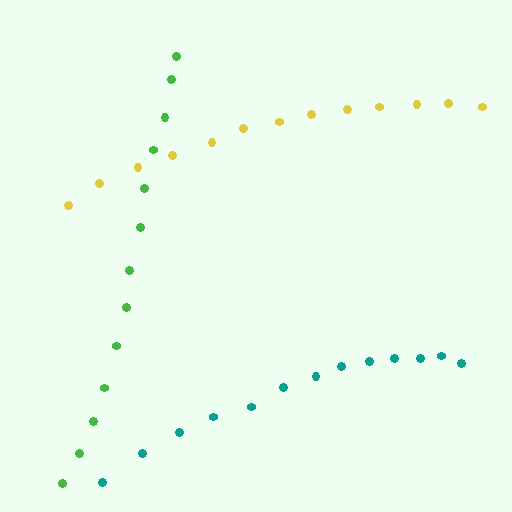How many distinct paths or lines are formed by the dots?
There are 3 distinct paths.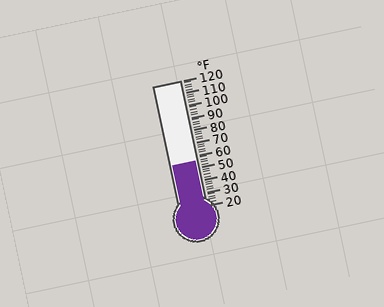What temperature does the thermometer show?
The thermometer shows approximately 56°F.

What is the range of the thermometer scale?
The thermometer scale ranges from 20°F to 120°F.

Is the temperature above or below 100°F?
The temperature is below 100°F.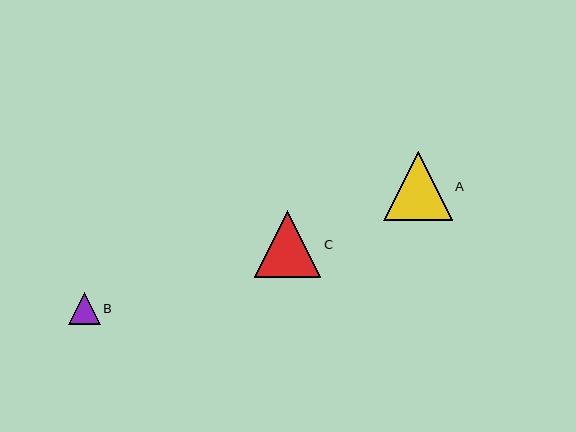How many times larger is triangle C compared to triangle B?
Triangle C is approximately 2.1 times the size of triangle B.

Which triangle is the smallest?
Triangle B is the smallest with a size of approximately 31 pixels.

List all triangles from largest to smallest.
From largest to smallest: A, C, B.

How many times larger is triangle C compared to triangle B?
Triangle C is approximately 2.1 times the size of triangle B.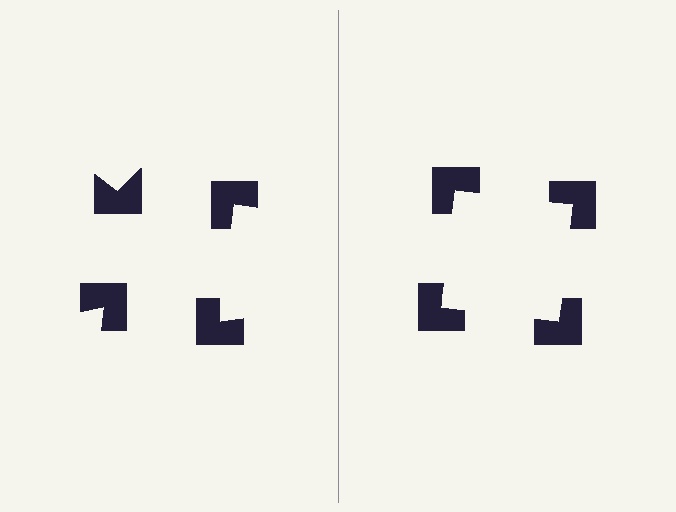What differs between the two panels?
The notched squares are positioned identically on both sides; only the wedge orientations differ. On the right they align to a square; on the left they are misaligned.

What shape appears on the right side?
An illusory square.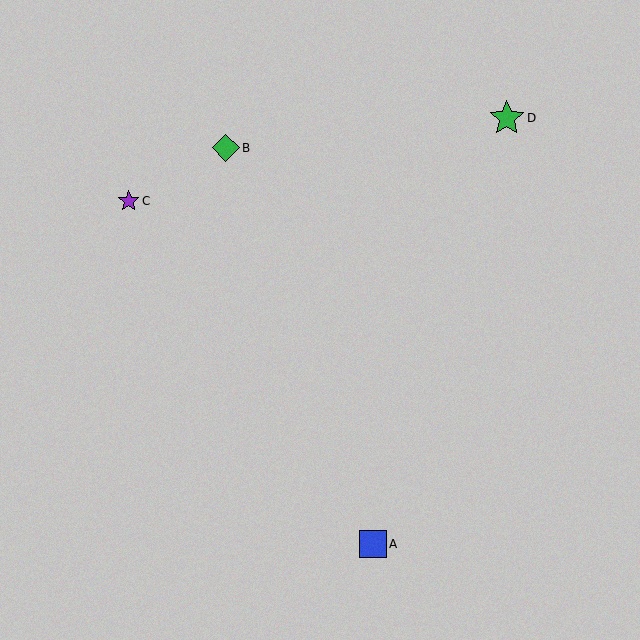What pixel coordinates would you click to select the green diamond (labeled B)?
Click at (226, 148) to select the green diamond B.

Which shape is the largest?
The green star (labeled D) is the largest.